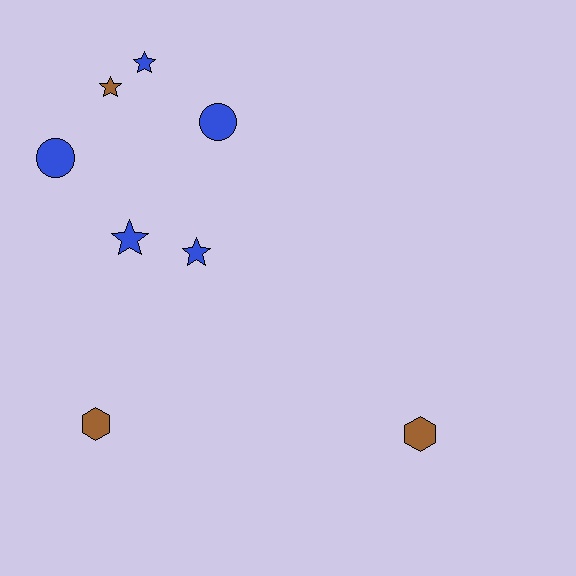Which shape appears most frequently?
Star, with 4 objects.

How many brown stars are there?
There is 1 brown star.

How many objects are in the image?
There are 8 objects.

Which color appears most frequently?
Blue, with 5 objects.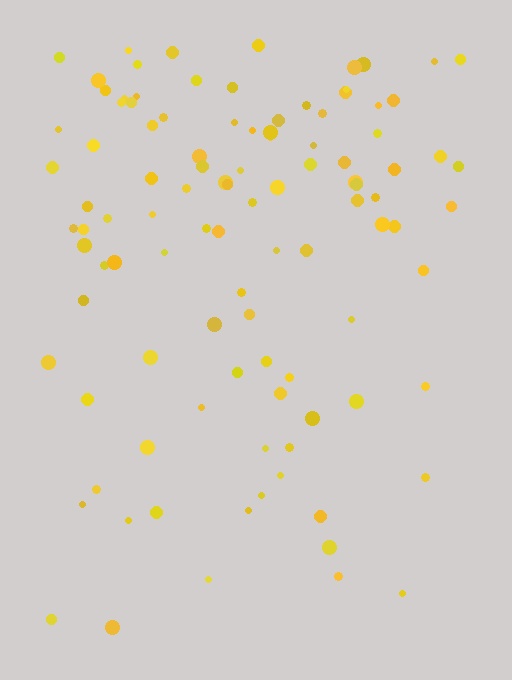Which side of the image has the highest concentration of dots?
The top.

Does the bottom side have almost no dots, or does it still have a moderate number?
Still a moderate number, just noticeably fewer than the top.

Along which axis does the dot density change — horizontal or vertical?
Vertical.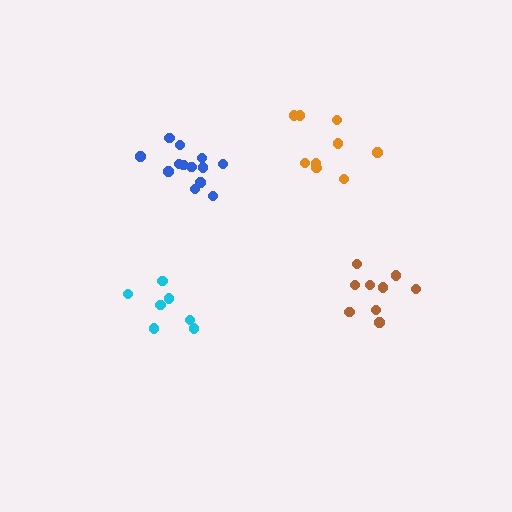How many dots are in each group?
Group 1: 9 dots, Group 2: 13 dots, Group 3: 9 dots, Group 4: 7 dots (38 total).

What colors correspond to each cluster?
The clusters are colored: brown, blue, orange, cyan.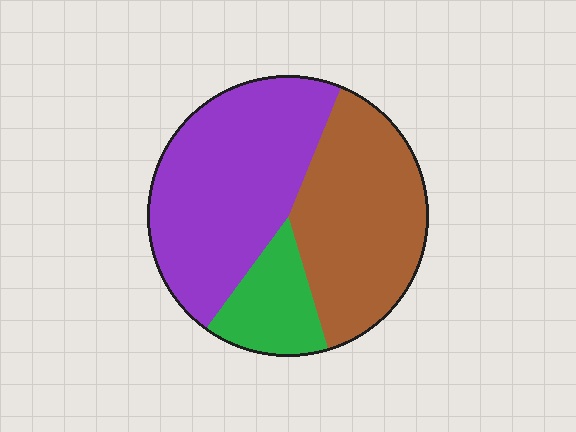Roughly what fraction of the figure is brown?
Brown covers 39% of the figure.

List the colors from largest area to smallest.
From largest to smallest: purple, brown, green.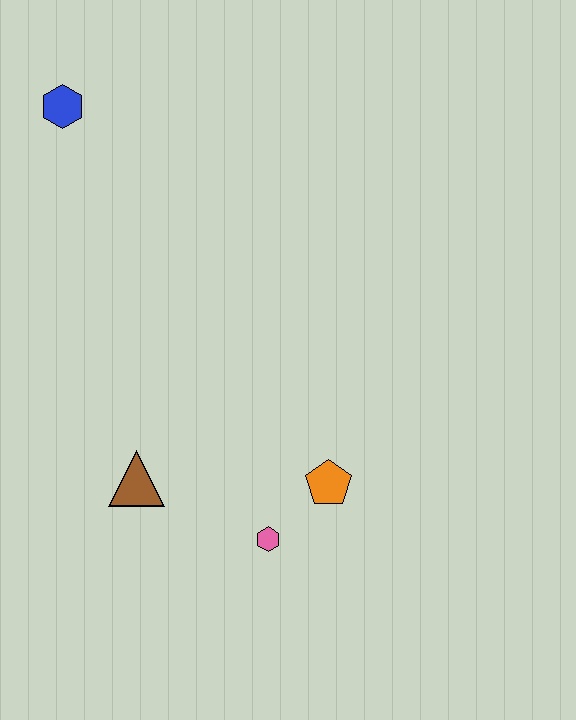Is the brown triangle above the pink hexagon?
Yes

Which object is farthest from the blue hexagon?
The pink hexagon is farthest from the blue hexagon.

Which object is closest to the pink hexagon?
The orange pentagon is closest to the pink hexagon.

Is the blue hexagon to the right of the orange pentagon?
No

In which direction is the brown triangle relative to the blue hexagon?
The brown triangle is below the blue hexagon.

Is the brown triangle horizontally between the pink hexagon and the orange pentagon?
No